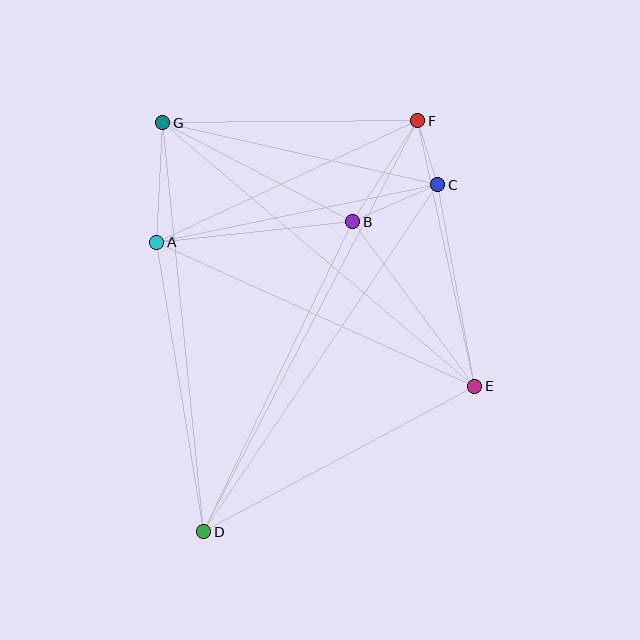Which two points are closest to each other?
Points C and F are closest to each other.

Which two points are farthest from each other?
Points D and F are farthest from each other.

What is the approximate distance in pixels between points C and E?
The distance between C and E is approximately 205 pixels.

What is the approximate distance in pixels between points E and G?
The distance between E and G is approximately 409 pixels.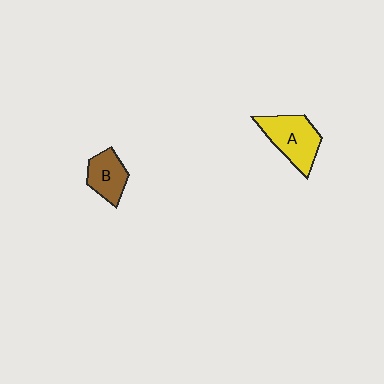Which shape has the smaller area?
Shape B (brown).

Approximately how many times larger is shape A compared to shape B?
Approximately 1.5 times.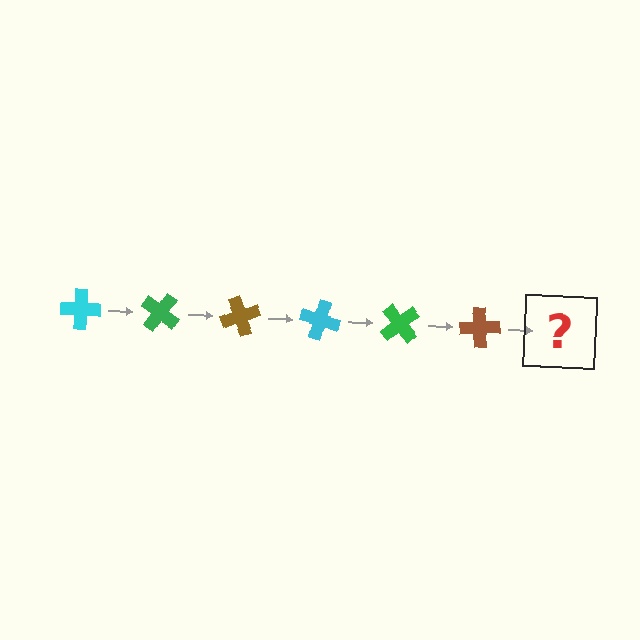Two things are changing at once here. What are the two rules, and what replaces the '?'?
The two rules are that it rotates 35 degrees each step and the color cycles through cyan, green, and brown. The '?' should be a cyan cross, rotated 210 degrees from the start.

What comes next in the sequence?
The next element should be a cyan cross, rotated 210 degrees from the start.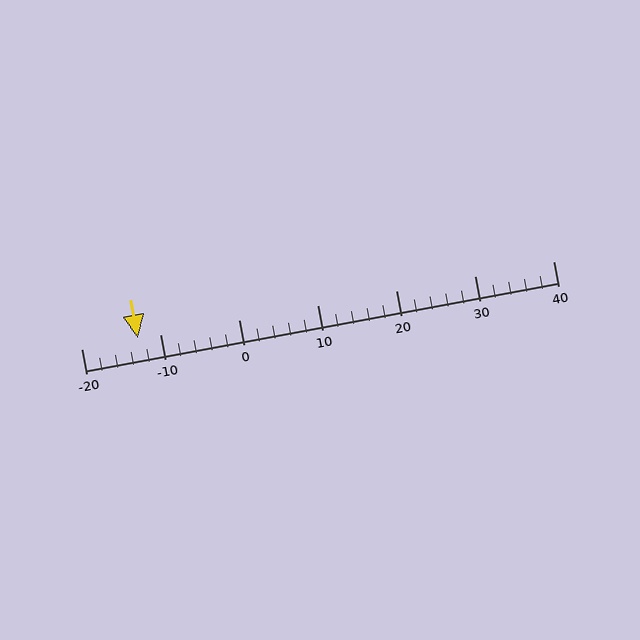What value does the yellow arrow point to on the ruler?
The yellow arrow points to approximately -13.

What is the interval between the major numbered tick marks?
The major tick marks are spaced 10 units apart.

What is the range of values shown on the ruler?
The ruler shows values from -20 to 40.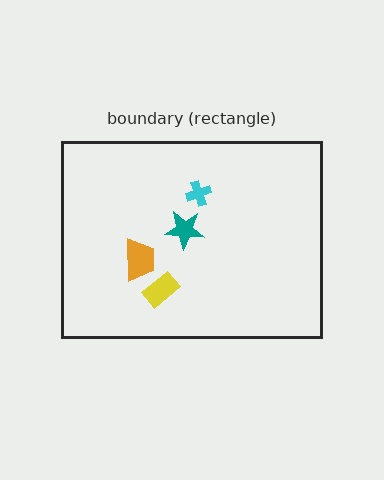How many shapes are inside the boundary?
4 inside, 0 outside.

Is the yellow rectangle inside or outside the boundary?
Inside.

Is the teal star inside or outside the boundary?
Inside.